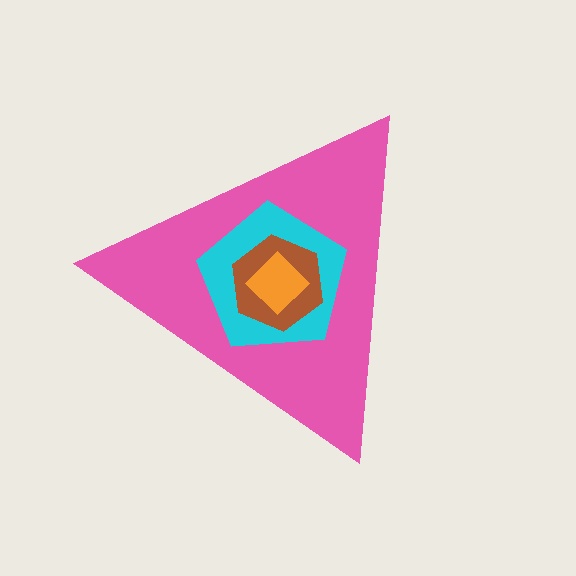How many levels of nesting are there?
4.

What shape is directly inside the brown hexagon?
The orange diamond.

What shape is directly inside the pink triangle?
The cyan pentagon.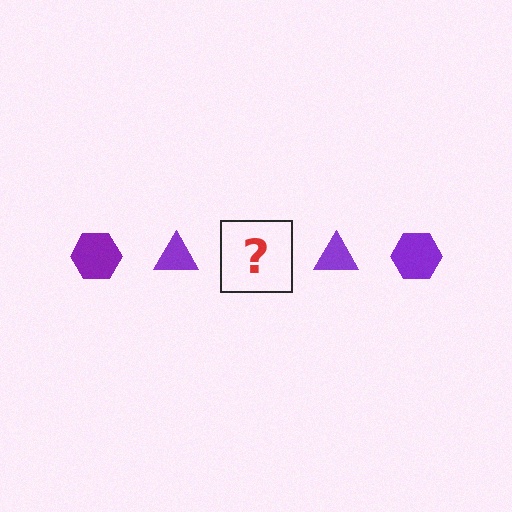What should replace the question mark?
The question mark should be replaced with a purple hexagon.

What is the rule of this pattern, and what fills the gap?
The rule is that the pattern cycles through hexagon, triangle shapes in purple. The gap should be filled with a purple hexagon.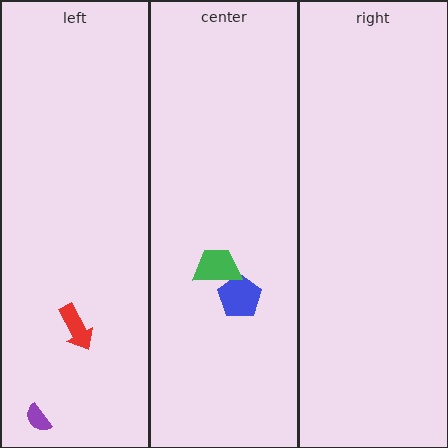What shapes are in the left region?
The red arrow, the purple semicircle.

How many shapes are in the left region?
2.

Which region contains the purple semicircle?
The left region.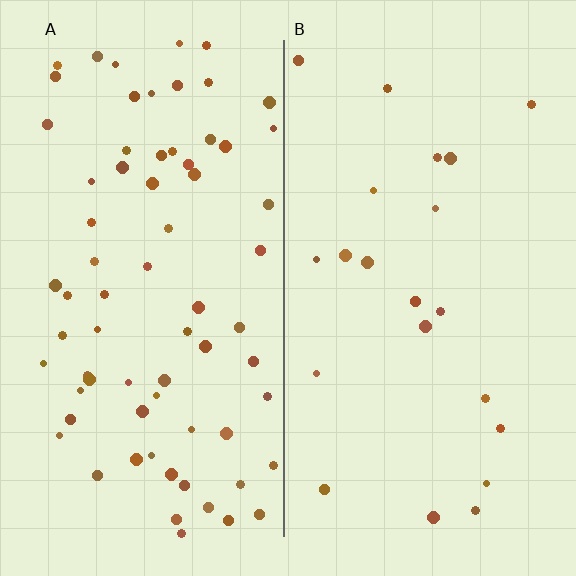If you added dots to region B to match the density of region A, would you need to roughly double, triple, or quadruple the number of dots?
Approximately triple.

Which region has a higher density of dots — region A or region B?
A (the left).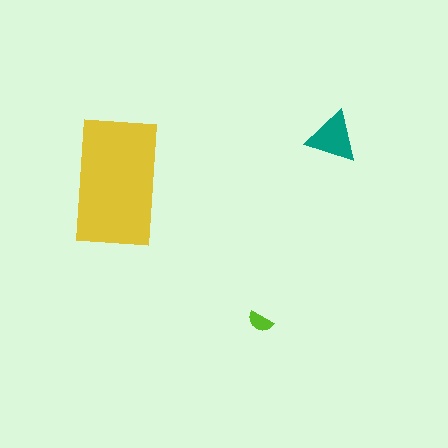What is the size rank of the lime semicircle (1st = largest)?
3rd.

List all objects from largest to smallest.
The yellow rectangle, the teal triangle, the lime semicircle.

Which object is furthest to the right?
The teal triangle is rightmost.